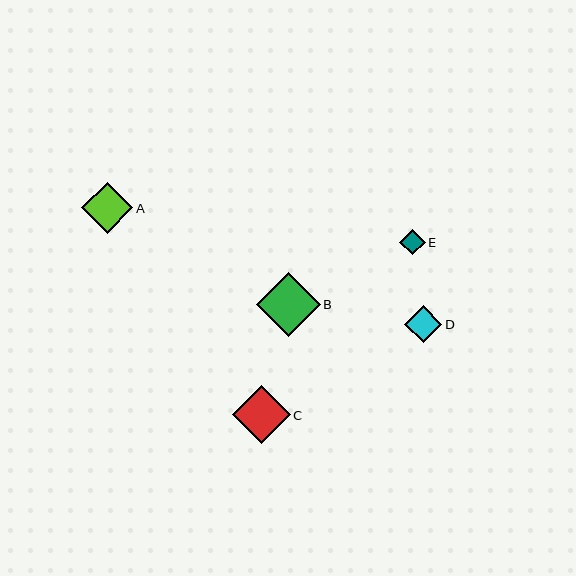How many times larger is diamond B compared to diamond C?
Diamond B is approximately 1.1 times the size of diamond C.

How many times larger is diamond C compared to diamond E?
Diamond C is approximately 2.3 times the size of diamond E.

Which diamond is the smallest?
Diamond E is the smallest with a size of approximately 26 pixels.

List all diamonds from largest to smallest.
From largest to smallest: B, C, A, D, E.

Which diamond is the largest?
Diamond B is the largest with a size of approximately 64 pixels.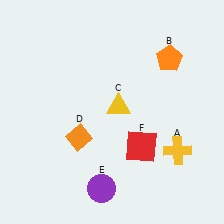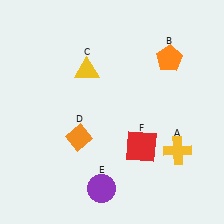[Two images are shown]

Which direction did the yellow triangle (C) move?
The yellow triangle (C) moved up.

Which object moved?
The yellow triangle (C) moved up.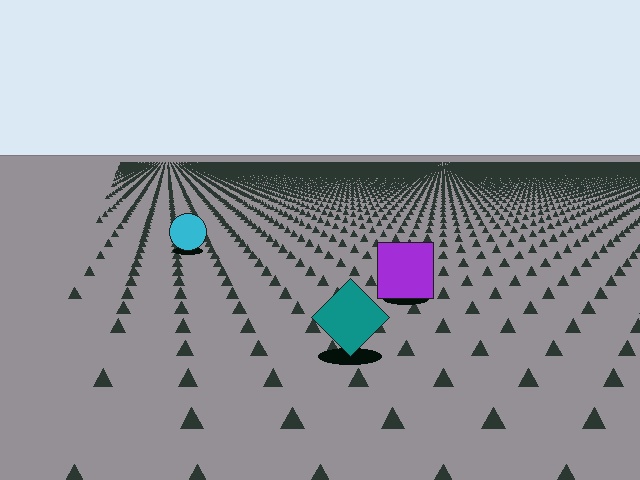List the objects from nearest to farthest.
From nearest to farthest: the teal diamond, the purple square, the cyan circle.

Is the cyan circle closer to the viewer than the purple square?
No. The purple square is closer — you can tell from the texture gradient: the ground texture is coarser near it.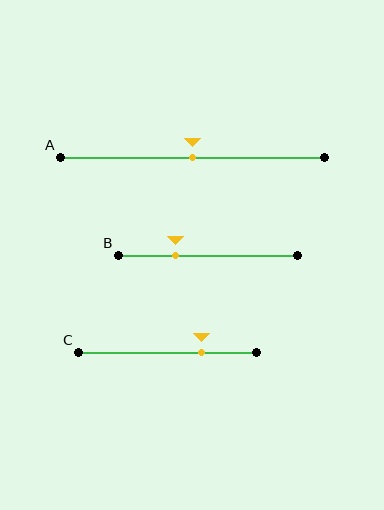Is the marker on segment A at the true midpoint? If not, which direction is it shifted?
Yes, the marker on segment A is at the true midpoint.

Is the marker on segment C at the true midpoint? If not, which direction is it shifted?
No, the marker on segment C is shifted to the right by about 19% of the segment length.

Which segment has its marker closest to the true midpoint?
Segment A has its marker closest to the true midpoint.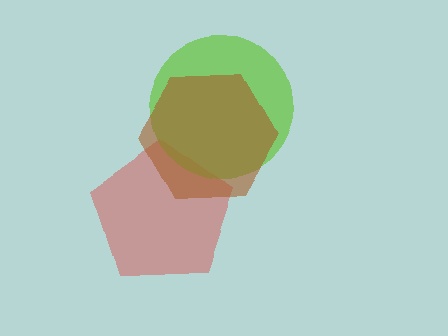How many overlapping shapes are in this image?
There are 3 overlapping shapes in the image.